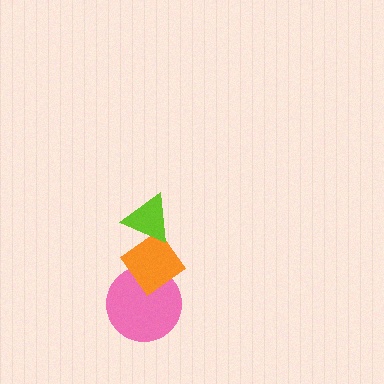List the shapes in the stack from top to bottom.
From top to bottom: the lime triangle, the orange diamond, the pink circle.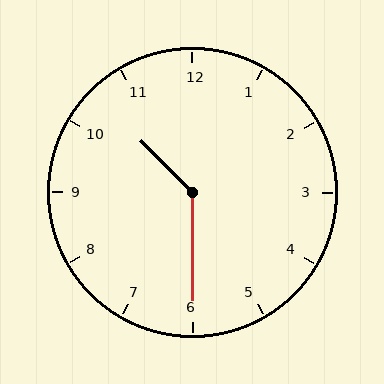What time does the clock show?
10:30.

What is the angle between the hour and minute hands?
Approximately 135 degrees.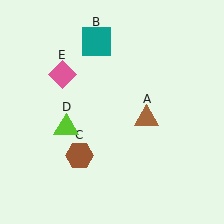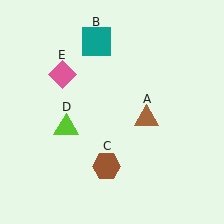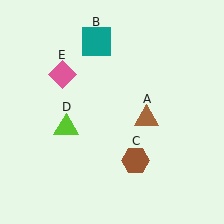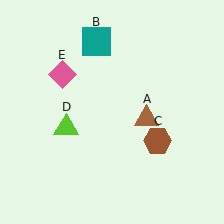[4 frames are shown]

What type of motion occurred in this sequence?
The brown hexagon (object C) rotated counterclockwise around the center of the scene.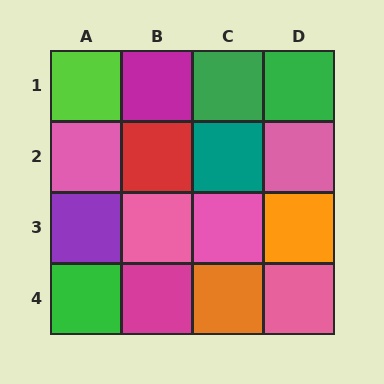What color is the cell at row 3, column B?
Pink.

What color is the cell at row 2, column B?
Red.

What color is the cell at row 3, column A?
Purple.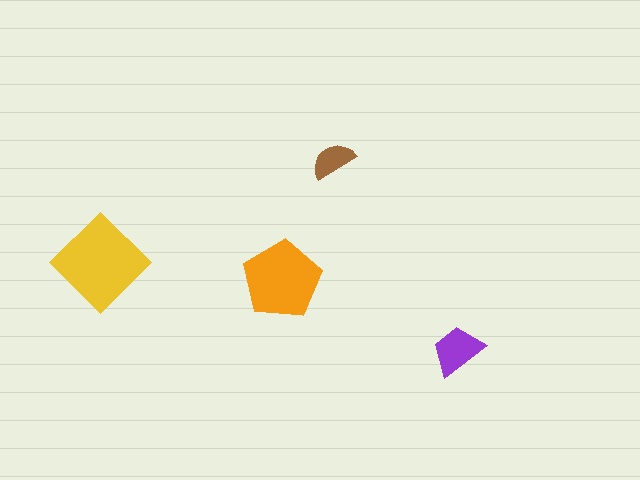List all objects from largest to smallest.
The yellow diamond, the orange pentagon, the purple trapezoid, the brown semicircle.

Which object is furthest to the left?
The yellow diamond is leftmost.